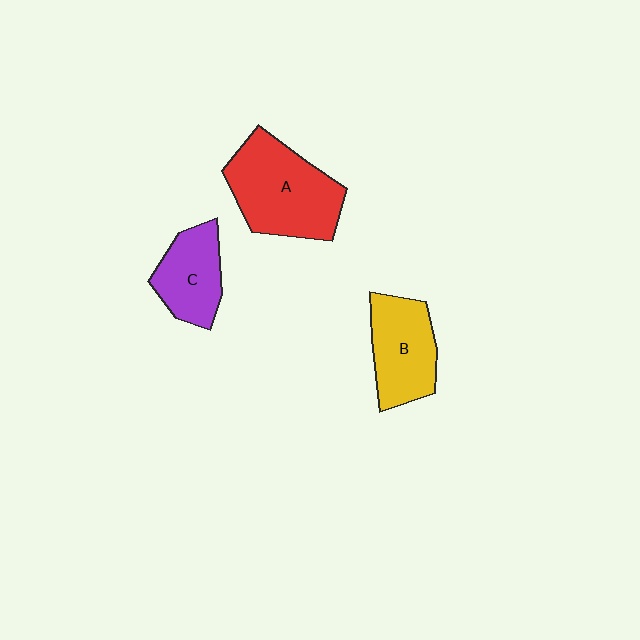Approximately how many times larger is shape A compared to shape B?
Approximately 1.4 times.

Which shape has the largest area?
Shape A (red).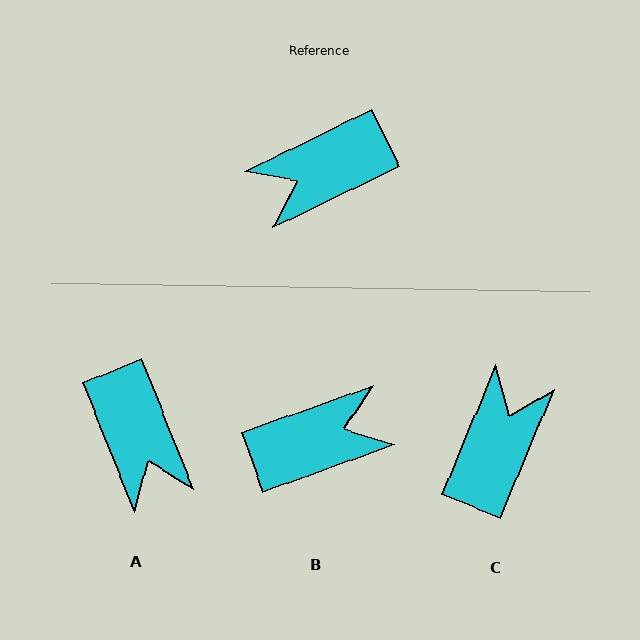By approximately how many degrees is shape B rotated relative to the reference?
Approximately 174 degrees counter-clockwise.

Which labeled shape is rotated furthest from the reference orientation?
B, about 174 degrees away.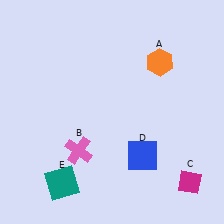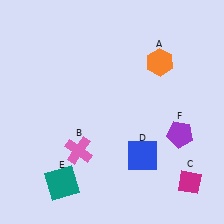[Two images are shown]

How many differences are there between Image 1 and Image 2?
There is 1 difference between the two images.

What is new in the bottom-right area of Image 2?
A purple pentagon (F) was added in the bottom-right area of Image 2.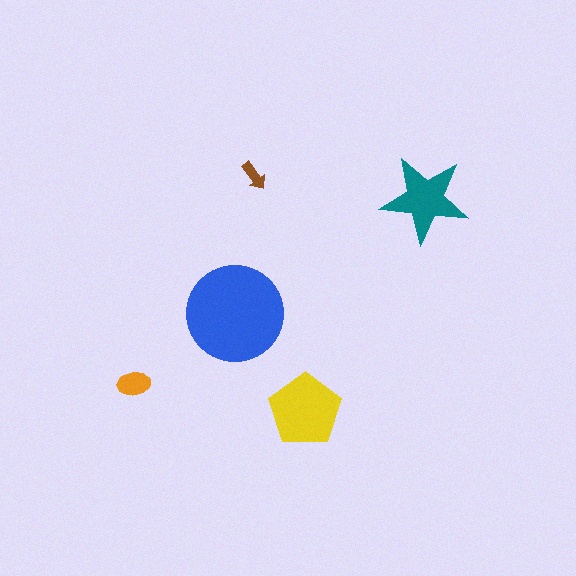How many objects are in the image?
There are 5 objects in the image.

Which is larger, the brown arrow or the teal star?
The teal star.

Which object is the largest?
The blue circle.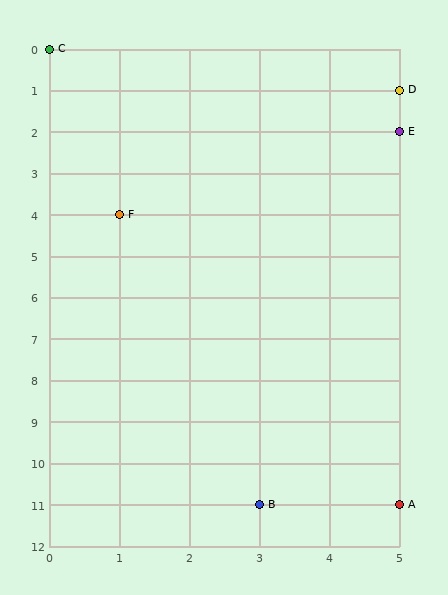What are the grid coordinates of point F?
Point F is at grid coordinates (1, 4).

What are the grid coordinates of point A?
Point A is at grid coordinates (5, 11).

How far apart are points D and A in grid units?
Points D and A are 10 rows apart.